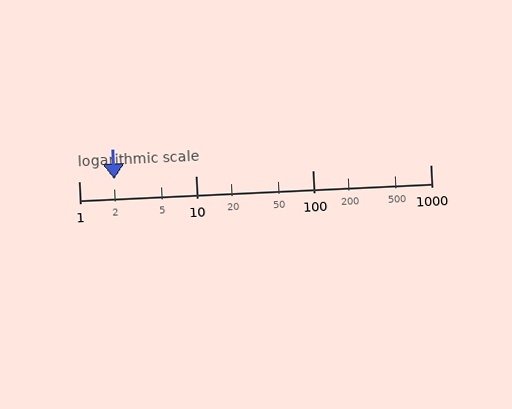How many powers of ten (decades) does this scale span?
The scale spans 3 decades, from 1 to 1000.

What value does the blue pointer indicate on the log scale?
The pointer indicates approximately 2.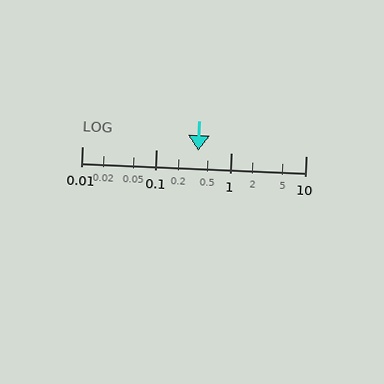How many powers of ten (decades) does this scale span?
The scale spans 3 decades, from 0.01 to 10.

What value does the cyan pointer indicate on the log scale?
The pointer indicates approximately 0.36.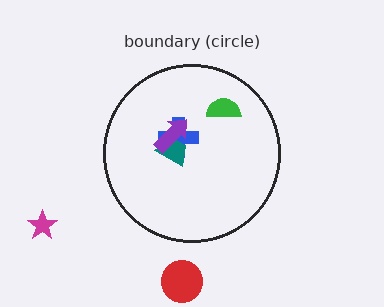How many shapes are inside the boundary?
4 inside, 2 outside.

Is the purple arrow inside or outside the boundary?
Inside.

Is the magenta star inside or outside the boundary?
Outside.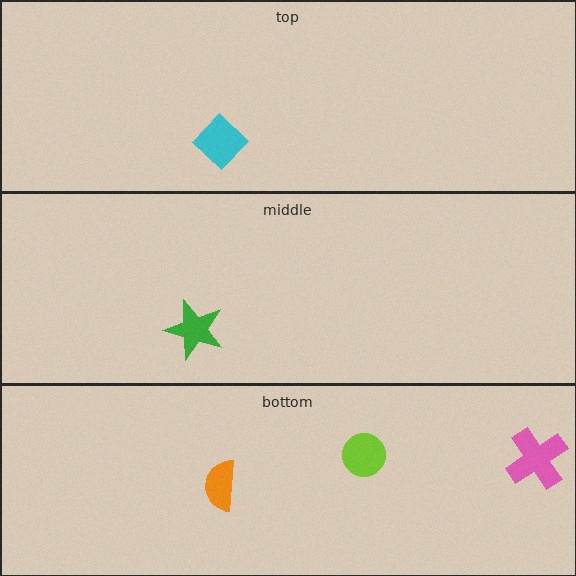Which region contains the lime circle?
The bottom region.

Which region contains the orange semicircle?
The bottom region.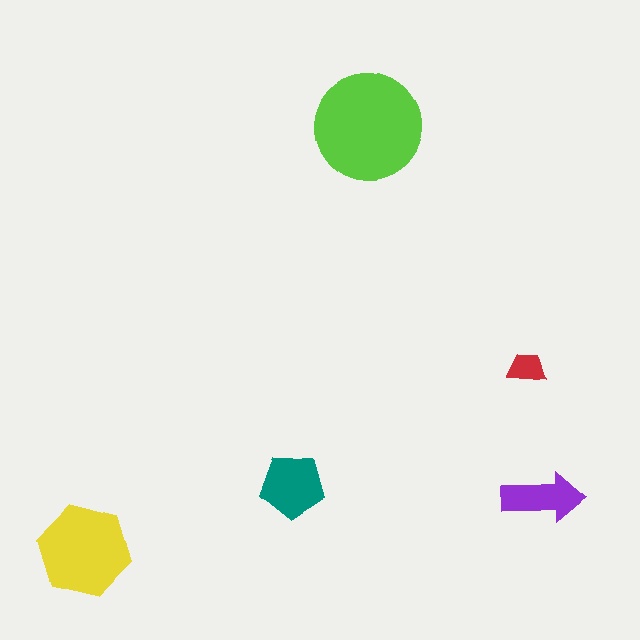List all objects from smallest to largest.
The red trapezoid, the purple arrow, the teal pentagon, the yellow hexagon, the lime circle.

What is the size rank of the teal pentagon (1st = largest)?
3rd.